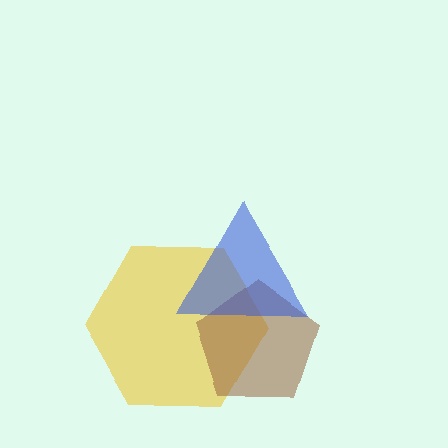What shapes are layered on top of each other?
The layered shapes are: a yellow hexagon, a brown pentagon, a blue triangle.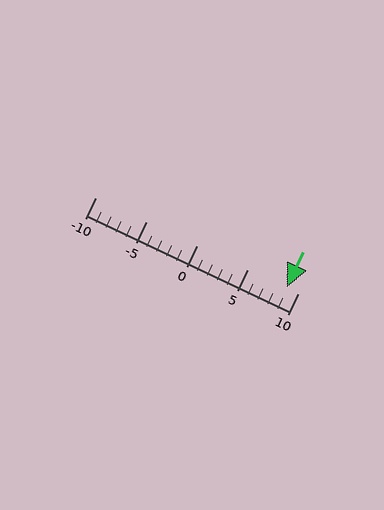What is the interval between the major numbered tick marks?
The major tick marks are spaced 5 units apart.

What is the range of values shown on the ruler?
The ruler shows values from -10 to 10.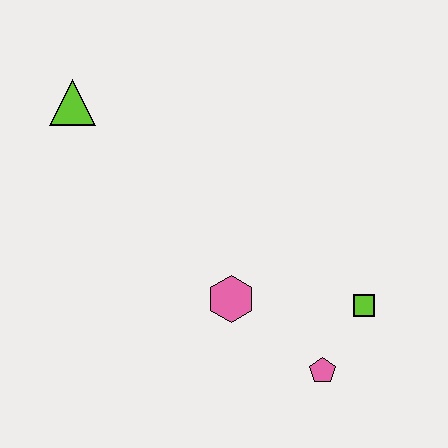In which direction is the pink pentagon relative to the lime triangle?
The pink pentagon is below the lime triangle.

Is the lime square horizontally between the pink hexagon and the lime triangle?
No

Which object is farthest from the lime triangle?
The pink pentagon is farthest from the lime triangle.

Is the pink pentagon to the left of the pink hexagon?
No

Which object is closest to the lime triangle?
The pink hexagon is closest to the lime triangle.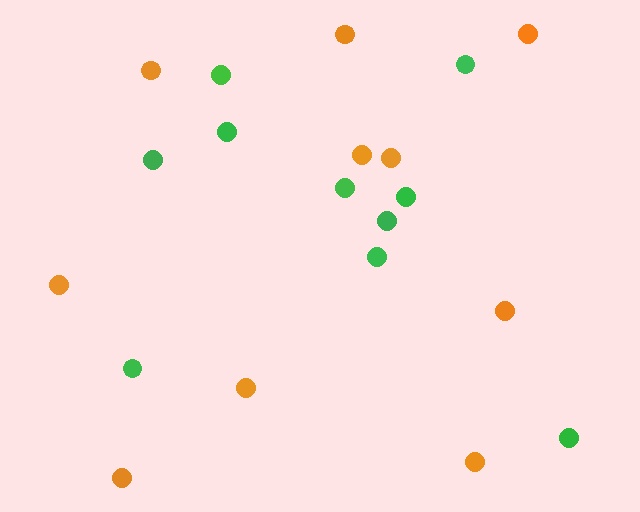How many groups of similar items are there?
There are 2 groups: one group of green circles (10) and one group of orange circles (10).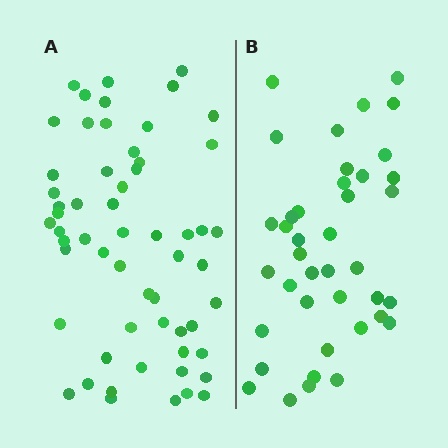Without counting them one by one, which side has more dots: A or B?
Region A (the left region) has more dots.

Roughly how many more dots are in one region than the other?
Region A has approximately 20 more dots than region B.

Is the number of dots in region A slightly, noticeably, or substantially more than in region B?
Region A has substantially more. The ratio is roughly 1.4 to 1.